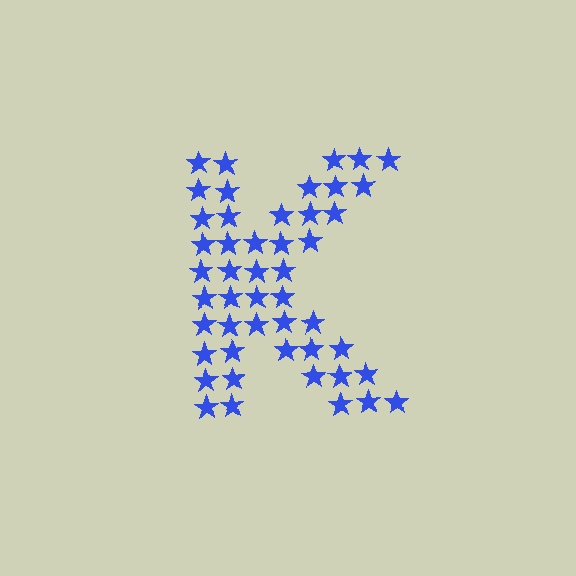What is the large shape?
The large shape is the letter K.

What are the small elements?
The small elements are stars.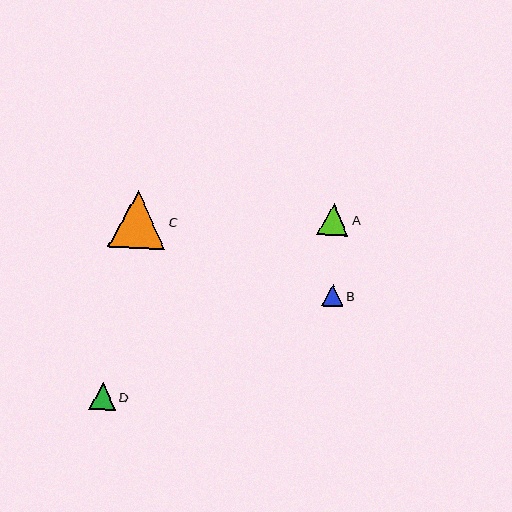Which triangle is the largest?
Triangle C is the largest with a size of approximately 57 pixels.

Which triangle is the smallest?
Triangle B is the smallest with a size of approximately 22 pixels.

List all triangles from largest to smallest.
From largest to smallest: C, A, D, B.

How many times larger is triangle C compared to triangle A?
Triangle C is approximately 1.8 times the size of triangle A.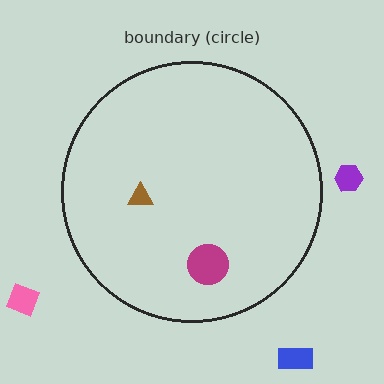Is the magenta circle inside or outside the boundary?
Inside.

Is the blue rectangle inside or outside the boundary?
Outside.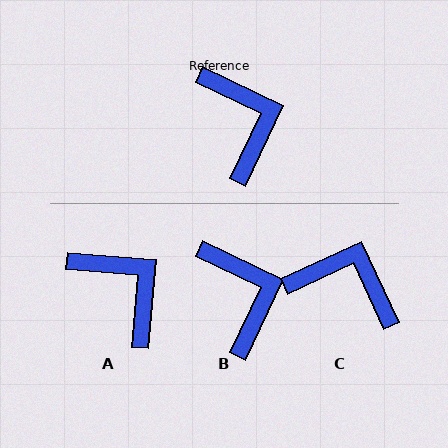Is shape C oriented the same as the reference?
No, it is off by about 50 degrees.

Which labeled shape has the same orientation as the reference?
B.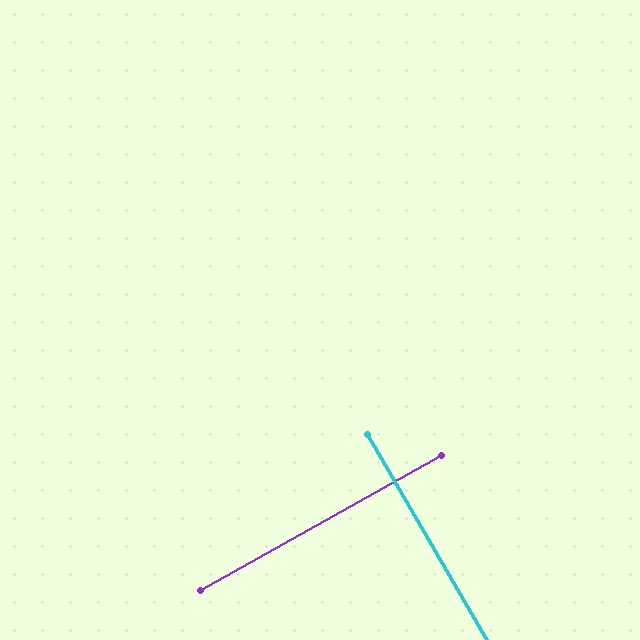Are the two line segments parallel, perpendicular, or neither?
Perpendicular — they meet at approximately 89°.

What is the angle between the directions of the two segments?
Approximately 89 degrees.